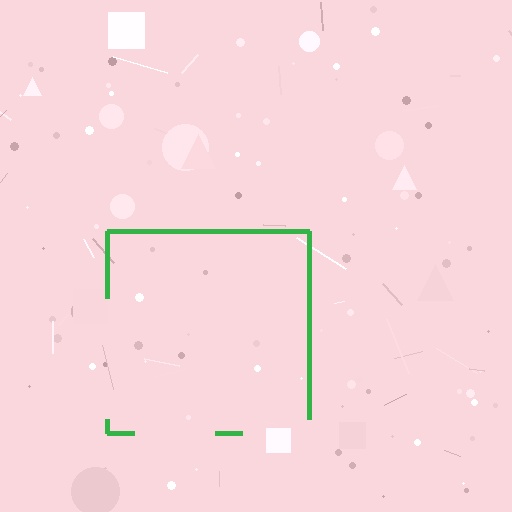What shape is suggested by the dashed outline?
The dashed outline suggests a square.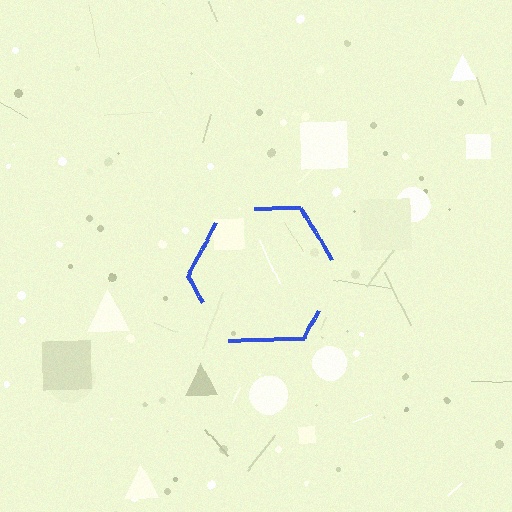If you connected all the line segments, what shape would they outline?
They would outline a hexagon.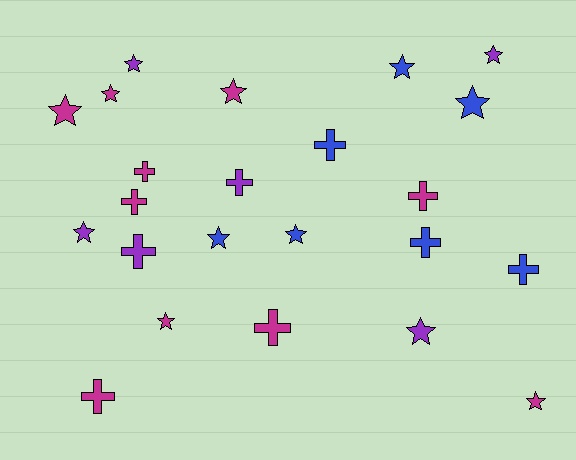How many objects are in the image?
There are 23 objects.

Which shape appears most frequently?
Star, with 13 objects.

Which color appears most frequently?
Magenta, with 10 objects.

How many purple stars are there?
There are 4 purple stars.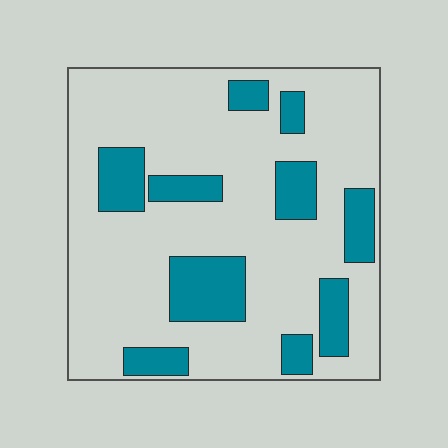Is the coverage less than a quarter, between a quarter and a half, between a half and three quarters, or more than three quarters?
Less than a quarter.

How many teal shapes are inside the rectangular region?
10.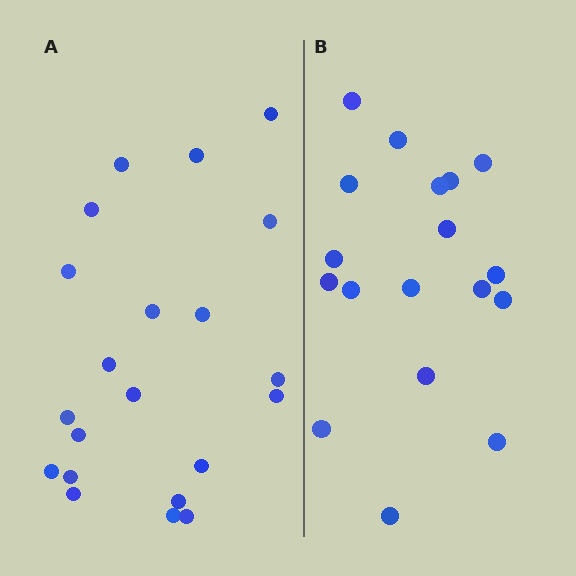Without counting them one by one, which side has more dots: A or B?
Region A (the left region) has more dots.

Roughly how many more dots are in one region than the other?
Region A has just a few more — roughly 2 or 3 more dots than region B.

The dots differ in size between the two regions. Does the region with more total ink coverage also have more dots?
No. Region B has more total ink coverage because its dots are larger, but region A actually contains more individual dots. Total area can be misleading — the number of items is what matters here.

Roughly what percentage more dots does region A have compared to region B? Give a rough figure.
About 15% more.